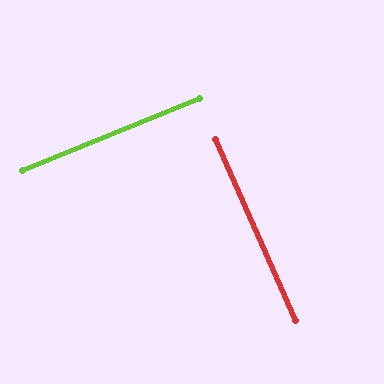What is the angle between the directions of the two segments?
Approximately 88 degrees.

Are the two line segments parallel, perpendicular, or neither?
Perpendicular — they meet at approximately 88°.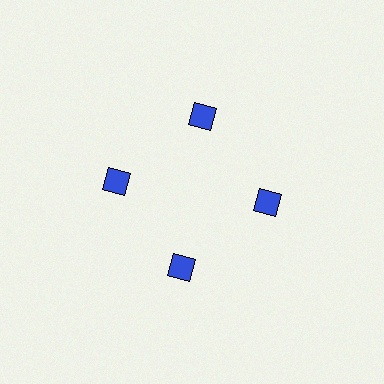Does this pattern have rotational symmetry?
Yes, this pattern has 4-fold rotational symmetry. It looks the same after rotating 90 degrees around the center.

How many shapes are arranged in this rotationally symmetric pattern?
There are 4 shapes, arranged in 4 groups of 1.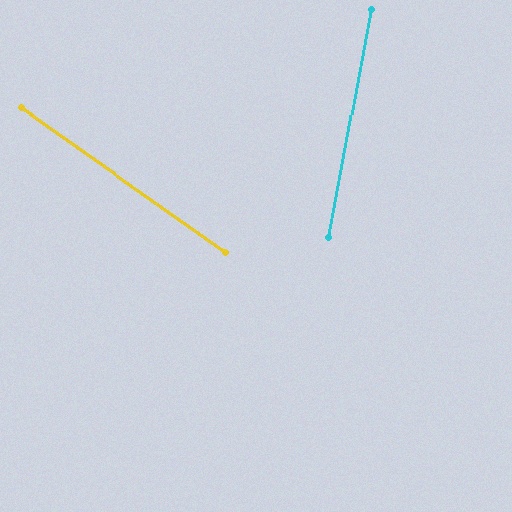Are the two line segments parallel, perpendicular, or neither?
Neither parallel nor perpendicular — they differ by about 66°.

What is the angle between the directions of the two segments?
Approximately 66 degrees.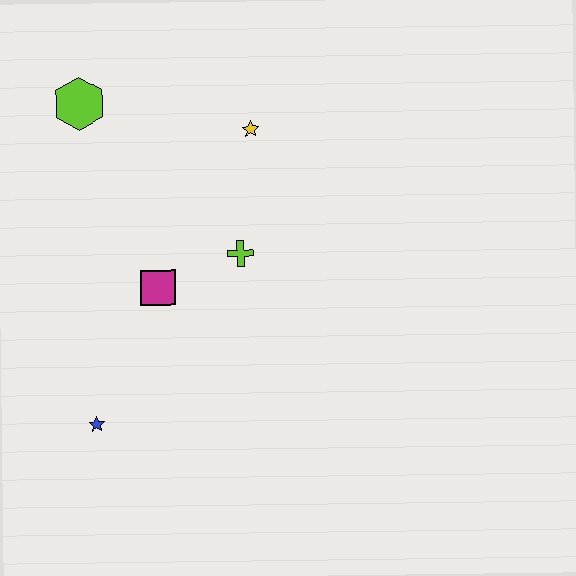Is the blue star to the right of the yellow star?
No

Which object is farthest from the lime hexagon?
The blue star is farthest from the lime hexagon.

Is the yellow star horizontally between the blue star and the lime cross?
No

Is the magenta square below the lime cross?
Yes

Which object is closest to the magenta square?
The lime cross is closest to the magenta square.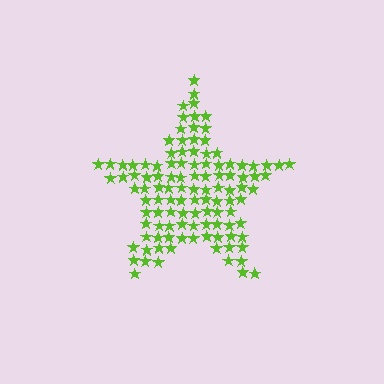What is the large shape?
The large shape is a star.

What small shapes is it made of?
It is made of small stars.